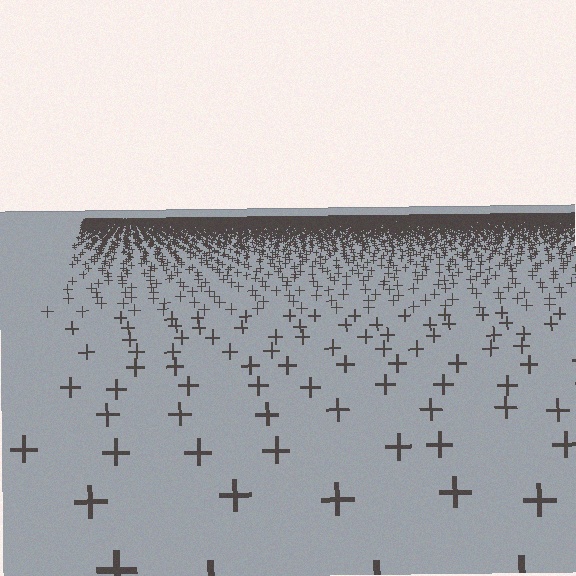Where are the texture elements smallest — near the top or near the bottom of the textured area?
Near the top.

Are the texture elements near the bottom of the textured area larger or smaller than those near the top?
Larger. Near the bottom, elements are closer to the viewer and appear at a bigger on-screen size.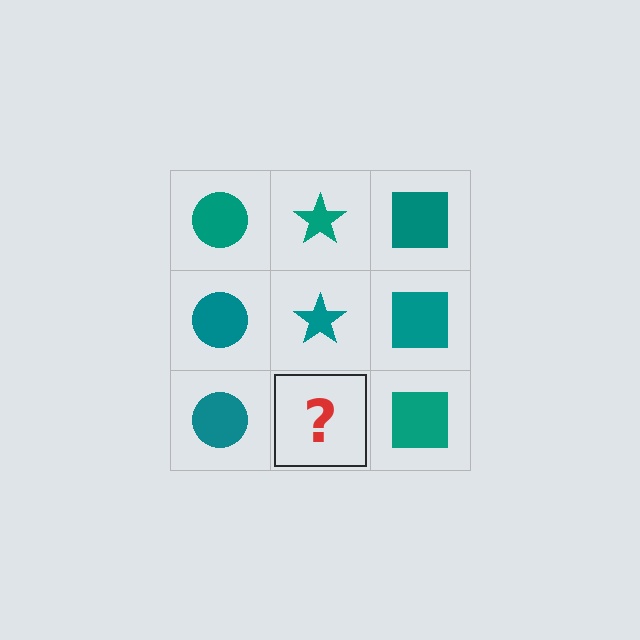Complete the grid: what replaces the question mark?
The question mark should be replaced with a teal star.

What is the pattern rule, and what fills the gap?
The rule is that each column has a consistent shape. The gap should be filled with a teal star.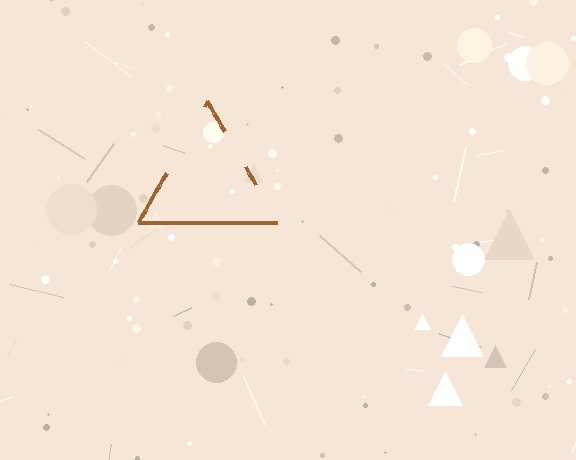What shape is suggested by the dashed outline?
The dashed outline suggests a triangle.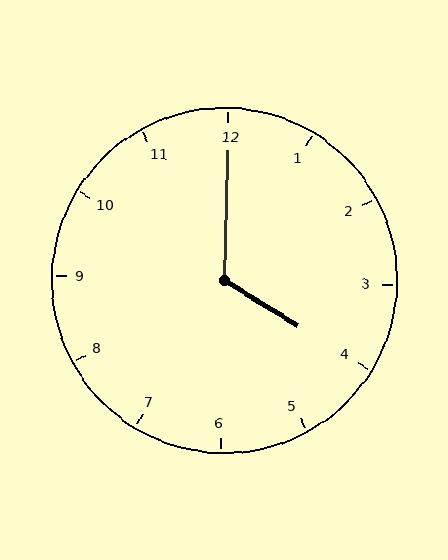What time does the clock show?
4:00.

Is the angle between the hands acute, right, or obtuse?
It is obtuse.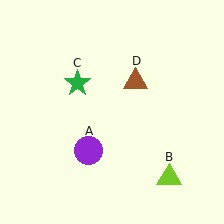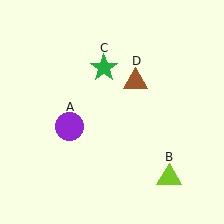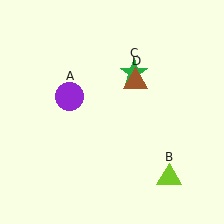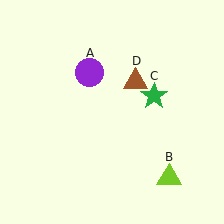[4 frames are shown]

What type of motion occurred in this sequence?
The purple circle (object A), green star (object C) rotated clockwise around the center of the scene.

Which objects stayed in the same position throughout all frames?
Lime triangle (object B) and brown triangle (object D) remained stationary.